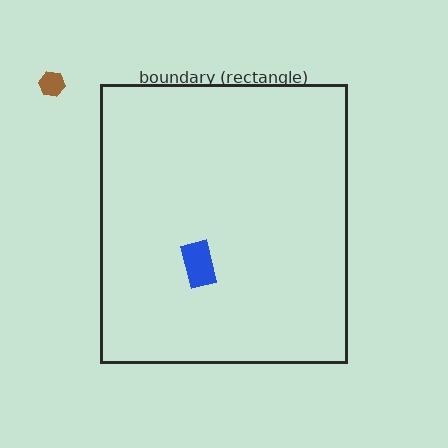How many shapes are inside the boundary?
1 inside, 1 outside.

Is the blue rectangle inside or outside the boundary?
Inside.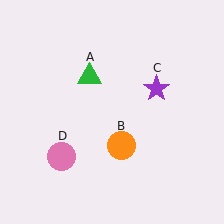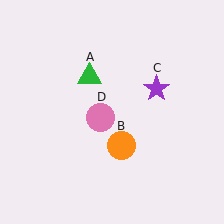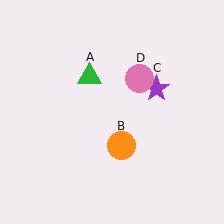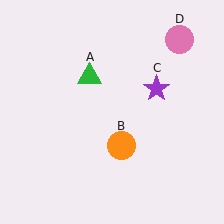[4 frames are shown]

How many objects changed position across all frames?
1 object changed position: pink circle (object D).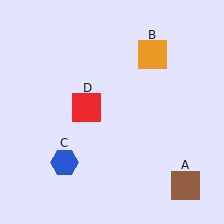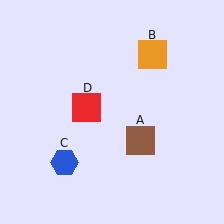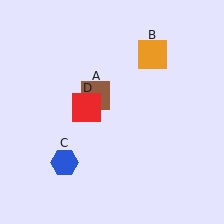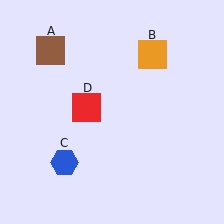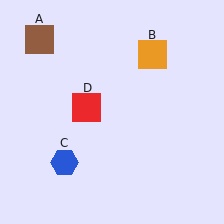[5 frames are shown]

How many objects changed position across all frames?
1 object changed position: brown square (object A).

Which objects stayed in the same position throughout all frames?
Orange square (object B) and blue hexagon (object C) and red square (object D) remained stationary.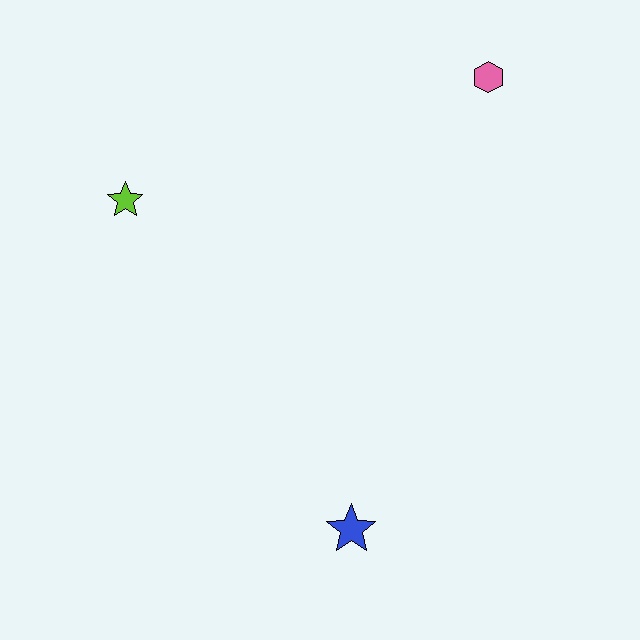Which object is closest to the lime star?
The pink hexagon is closest to the lime star.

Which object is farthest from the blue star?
The pink hexagon is farthest from the blue star.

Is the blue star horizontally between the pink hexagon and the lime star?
Yes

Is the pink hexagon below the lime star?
No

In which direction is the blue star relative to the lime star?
The blue star is below the lime star.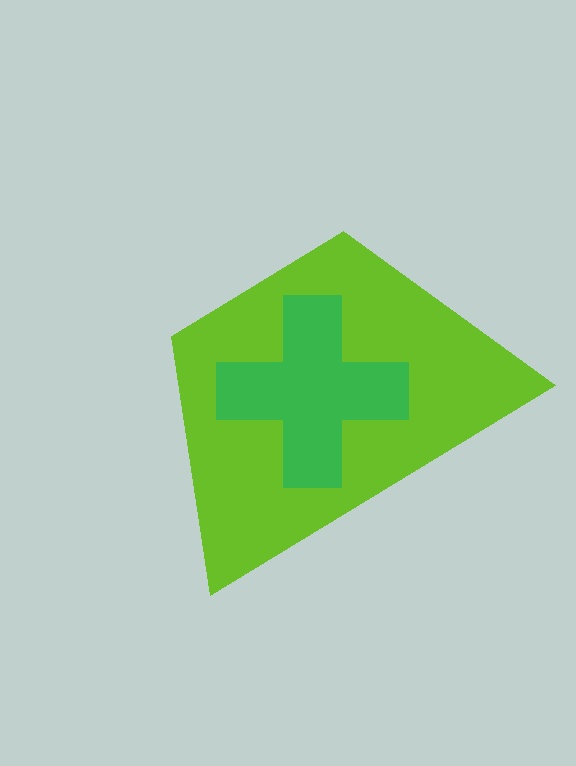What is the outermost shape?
The lime trapezoid.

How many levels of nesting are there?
2.